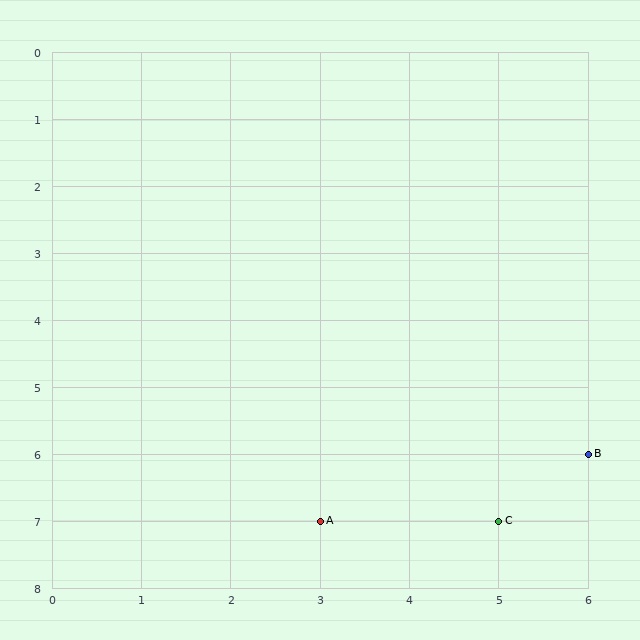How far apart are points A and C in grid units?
Points A and C are 2 columns apart.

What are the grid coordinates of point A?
Point A is at grid coordinates (3, 7).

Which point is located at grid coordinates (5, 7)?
Point C is at (5, 7).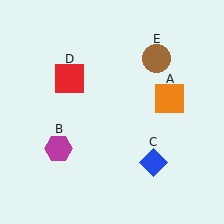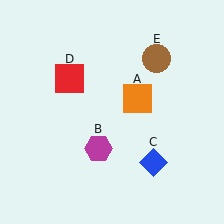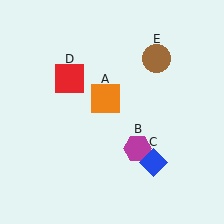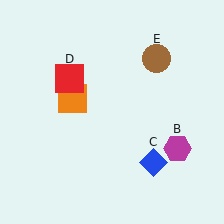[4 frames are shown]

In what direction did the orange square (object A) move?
The orange square (object A) moved left.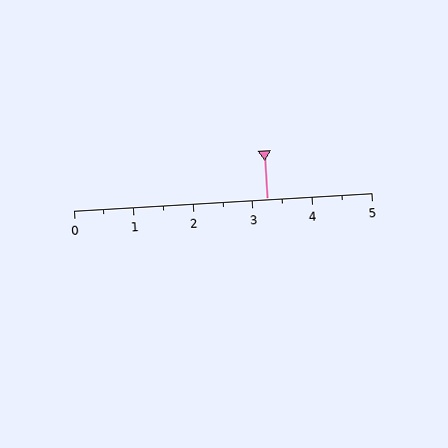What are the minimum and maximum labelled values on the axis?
The axis runs from 0 to 5.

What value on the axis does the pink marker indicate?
The marker indicates approximately 3.2.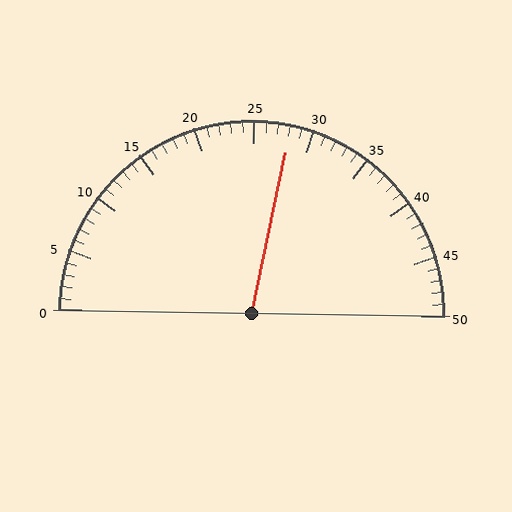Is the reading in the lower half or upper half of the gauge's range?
The reading is in the upper half of the range (0 to 50).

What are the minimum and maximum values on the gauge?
The gauge ranges from 0 to 50.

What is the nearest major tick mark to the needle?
The nearest major tick mark is 30.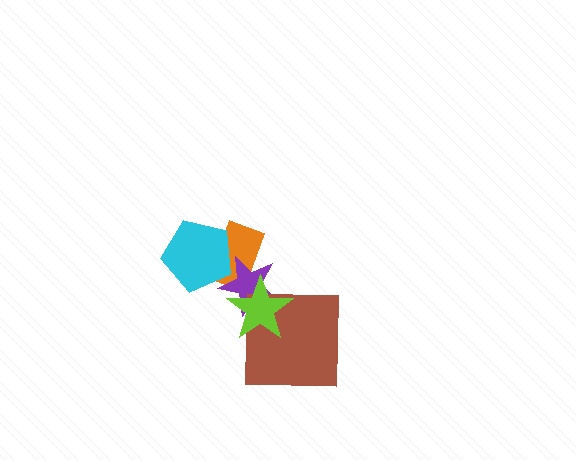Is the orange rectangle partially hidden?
Yes, it is partially covered by another shape.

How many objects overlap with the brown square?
2 objects overlap with the brown square.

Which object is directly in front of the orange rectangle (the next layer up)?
The purple star is directly in front of the orange rectangle.